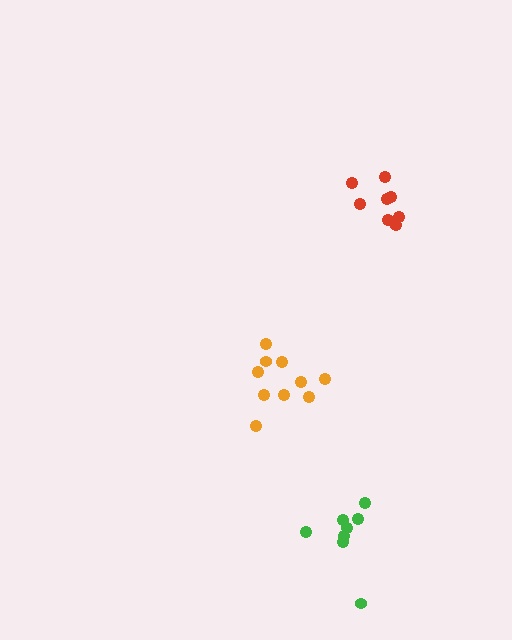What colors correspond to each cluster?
The clusters are colored: red, orange, green.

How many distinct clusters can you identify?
There are 3 distinct clusters.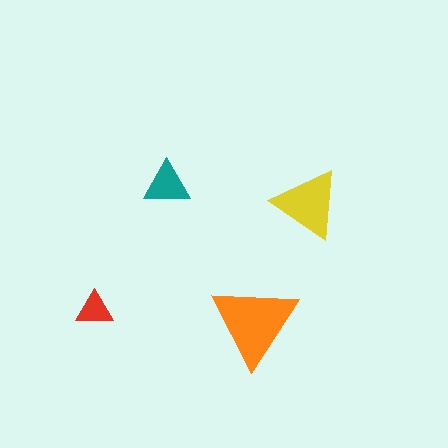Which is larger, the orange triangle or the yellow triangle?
The orange one.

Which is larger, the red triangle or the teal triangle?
The teal one.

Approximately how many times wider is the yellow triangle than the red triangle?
About 2 times wider.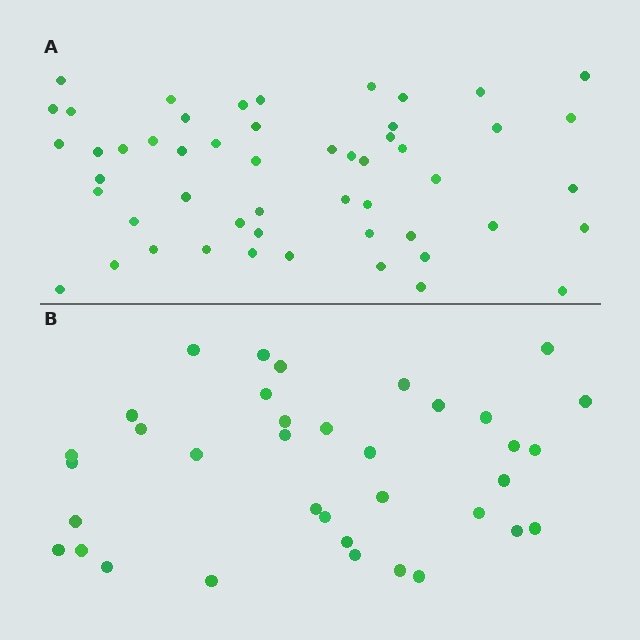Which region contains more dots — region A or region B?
Region A (the top region) has more dots.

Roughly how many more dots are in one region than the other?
Region A has approximately 15 more dots than region B.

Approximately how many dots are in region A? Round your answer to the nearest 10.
About 50 dots. (The exact count is 52, which rounds to 50.)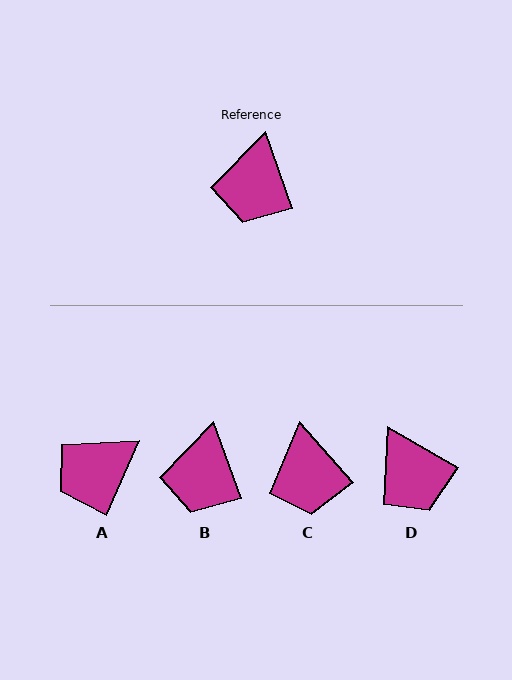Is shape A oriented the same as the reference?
No, it is off by about 43 degrees.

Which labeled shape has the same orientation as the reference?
B.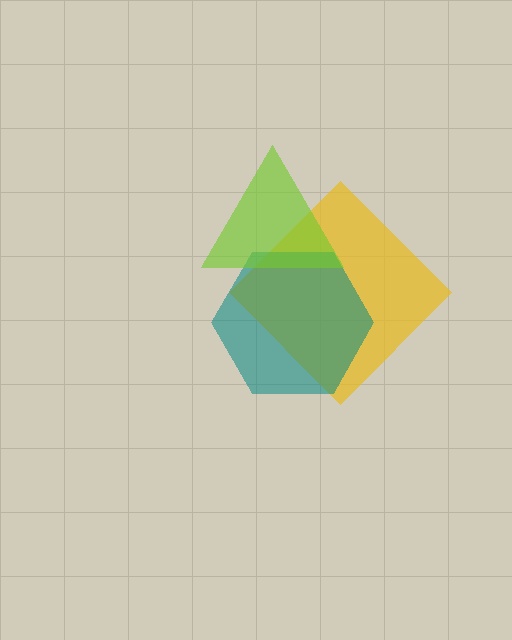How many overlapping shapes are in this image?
There are 3 overlapping shapes in the image.